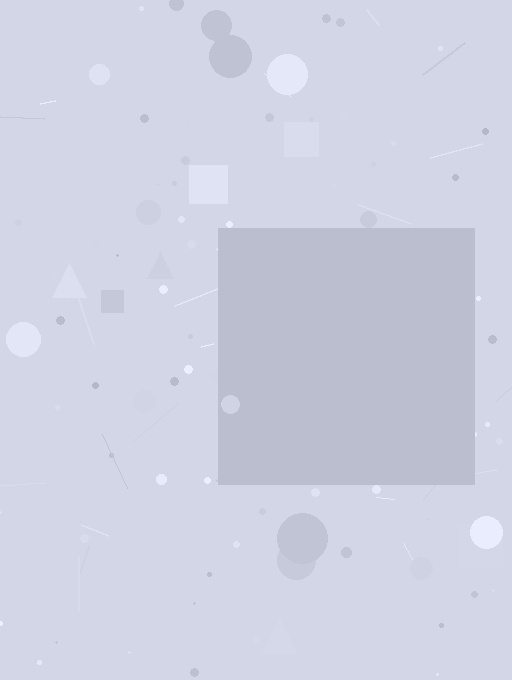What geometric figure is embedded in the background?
A square is embedded in the background.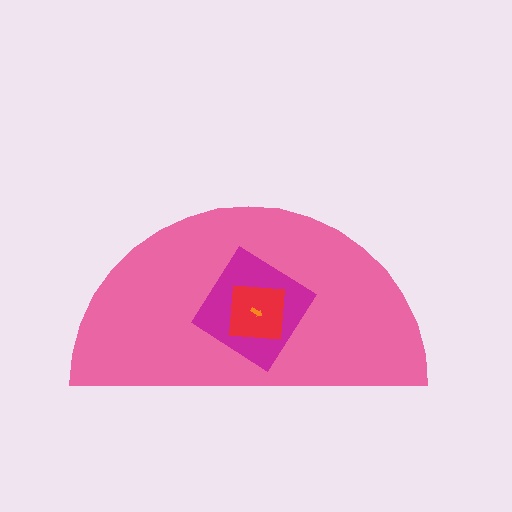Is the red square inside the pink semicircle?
Yes.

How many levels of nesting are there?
4.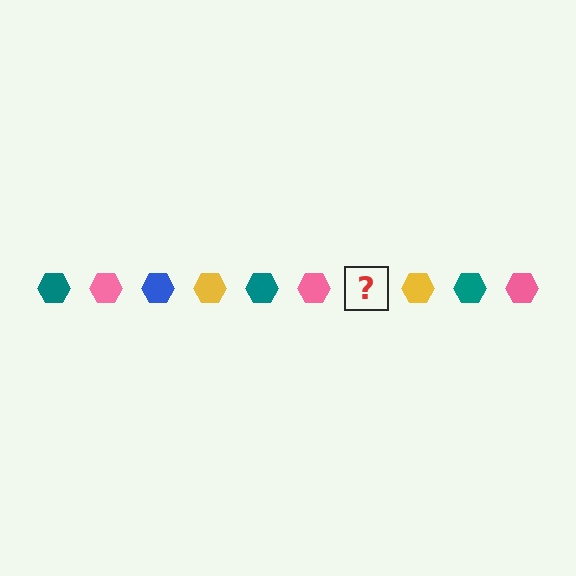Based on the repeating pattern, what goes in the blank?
The blank should be a blue hexagon.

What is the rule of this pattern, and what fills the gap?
The rule is that the pattern cycles through teal, pink, blue, yellow hexagons. The gap should be filled with a blue hexagon.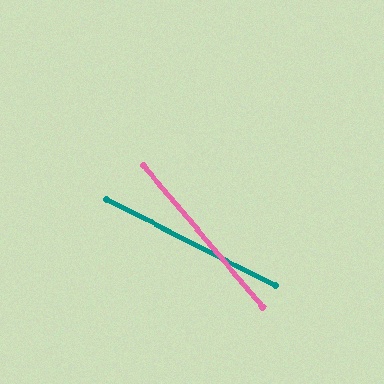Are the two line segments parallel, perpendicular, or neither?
Neither parallel nor perpendicular — they differ by about 23°.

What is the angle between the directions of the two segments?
Approximately 23 degrees.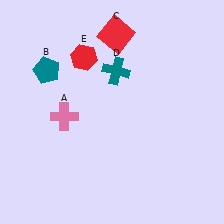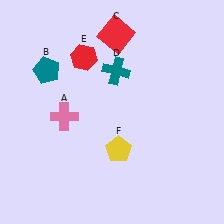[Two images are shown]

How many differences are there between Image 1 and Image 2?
There is 1 difference between the two images.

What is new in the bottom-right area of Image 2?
A yellow pentagon (F) was added in the bottom-right area of Image 2.